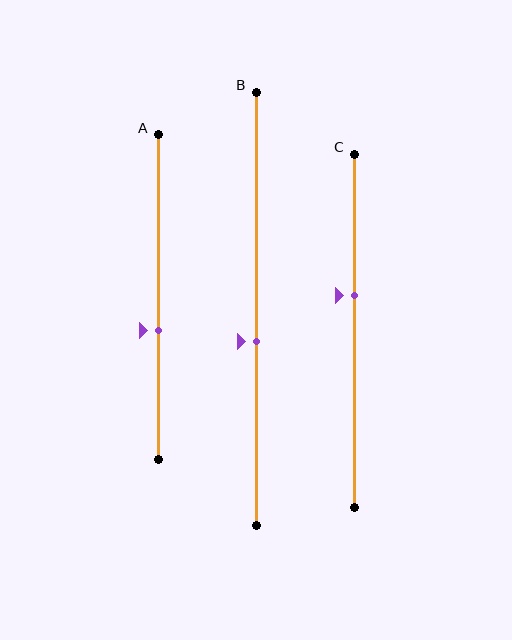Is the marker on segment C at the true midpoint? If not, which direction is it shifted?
No, the marker on segment C is shifted upward by about 10% of the segment length.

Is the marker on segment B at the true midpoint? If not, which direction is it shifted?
No, the marker on segment B is shifted downward by about 7% of the segment length.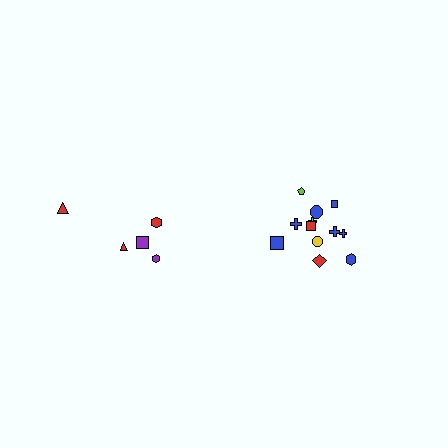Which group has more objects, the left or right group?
The right group.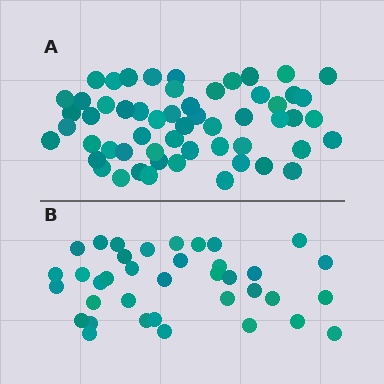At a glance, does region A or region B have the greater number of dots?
Region A (the top region) has more dots.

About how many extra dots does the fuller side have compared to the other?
Region A has approximately 20 more dots than region B.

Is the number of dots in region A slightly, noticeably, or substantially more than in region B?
Region A has substantially more. The ratio is roughly 1.5 to 1.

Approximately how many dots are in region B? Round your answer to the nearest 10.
About 40 dots. (The exact count is 37, which rounds to 40.)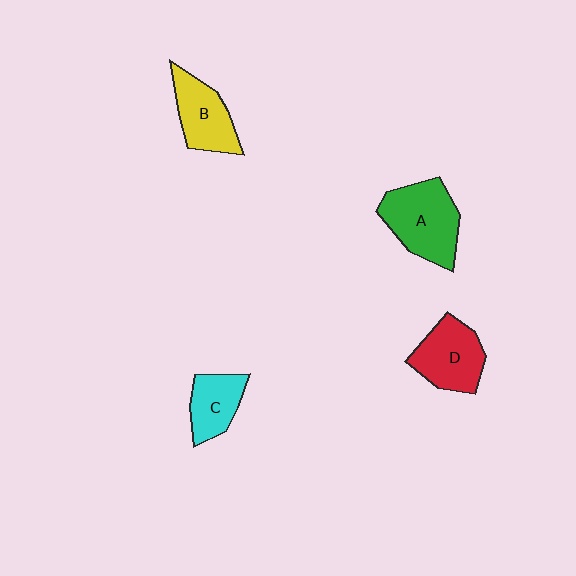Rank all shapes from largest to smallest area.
From largest to smallest: A (green), D (red), B (yellow), C (cyan).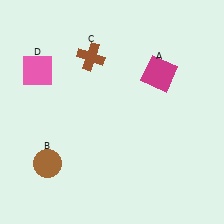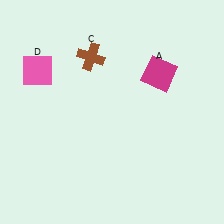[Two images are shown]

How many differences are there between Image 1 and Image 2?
There is 1 difference between the two images.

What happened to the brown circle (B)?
The brown circle (B) was removed in Image 2. It was in the bottom-left area of Image 1.